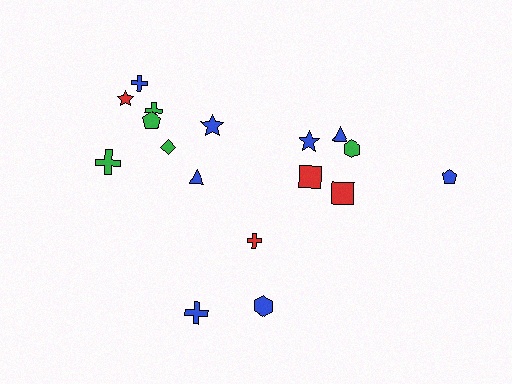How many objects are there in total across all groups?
There are 17 objects.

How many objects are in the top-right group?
There are 6 objects.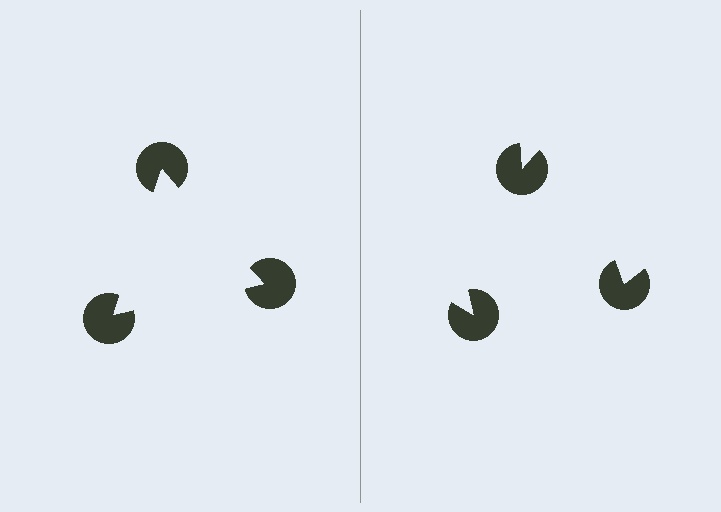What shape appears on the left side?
An illusory triangle.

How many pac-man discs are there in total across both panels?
6 — 3 on each side.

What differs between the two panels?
The pac-man discs are positioned identically on both sides; only the wedge orientations differ. On the left they align to a triangle; on the right they are misaligned.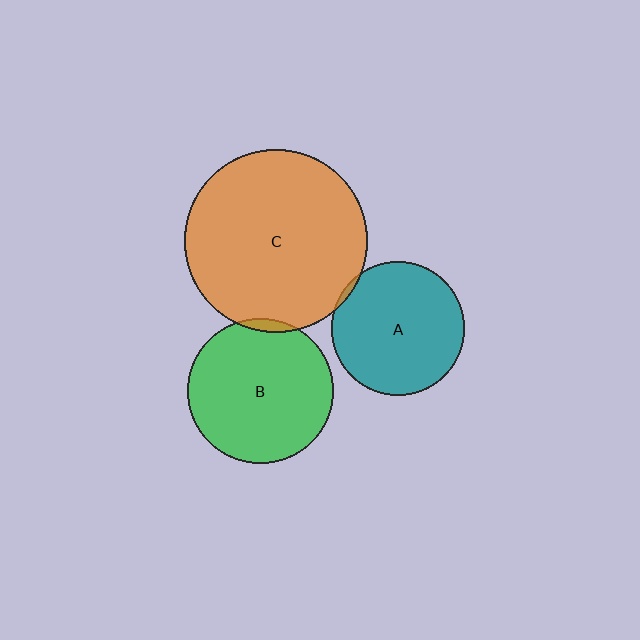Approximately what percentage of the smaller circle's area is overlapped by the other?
Approximately 5%.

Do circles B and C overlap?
Yes.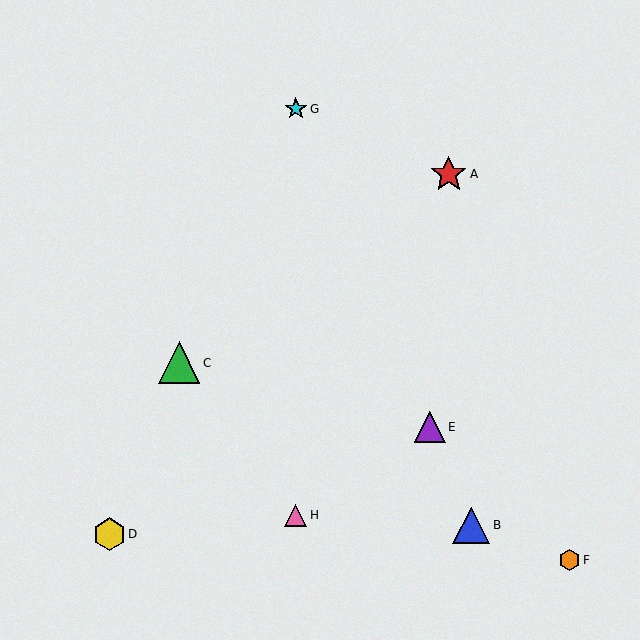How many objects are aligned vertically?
2 objects (G, H) are aligned vertically.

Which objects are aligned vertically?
Objects G, H are aligned vertically.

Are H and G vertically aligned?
Yes, both are at x≈296.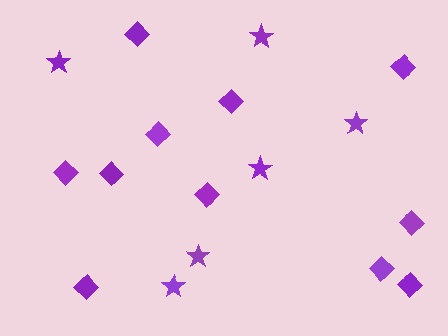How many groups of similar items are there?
There are 2 groups: one group of diamonds (11) and one group of stars (6).